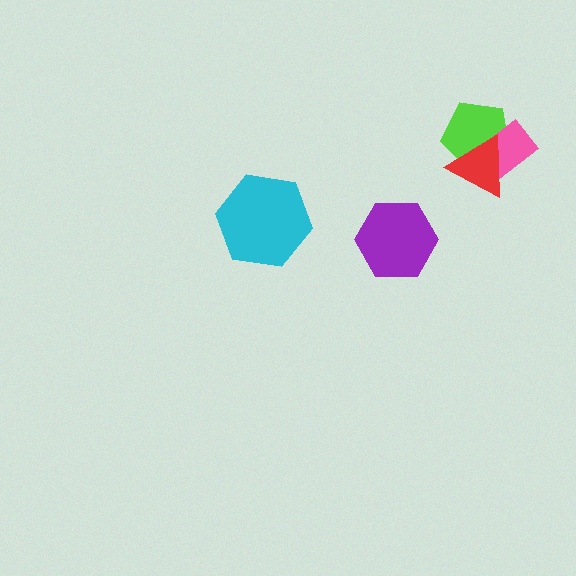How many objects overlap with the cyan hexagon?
0 objects overlap with the cyan hexagon.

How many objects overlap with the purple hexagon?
0 objects overlap with the purple hexagon.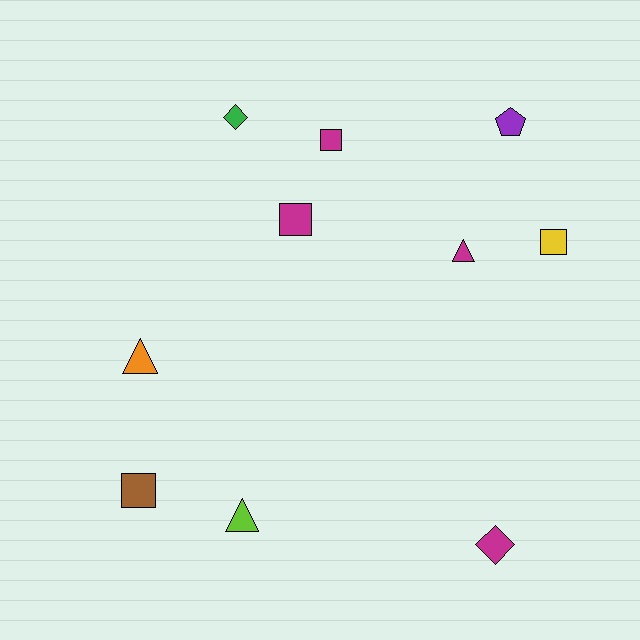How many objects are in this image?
There are 10 objects.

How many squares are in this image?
There are 4 squares.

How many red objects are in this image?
There are no red objects.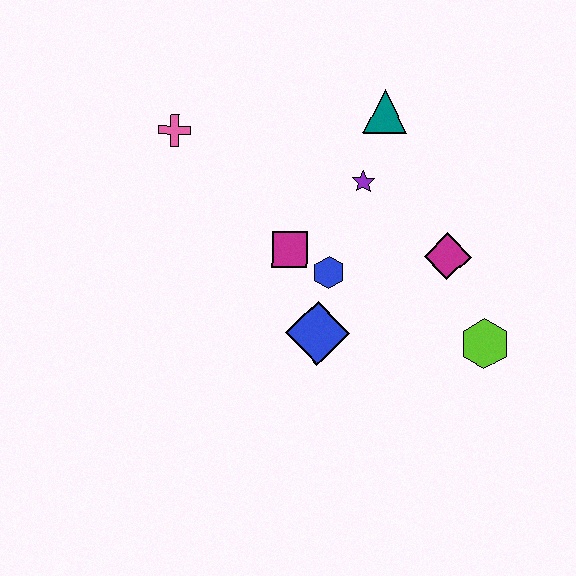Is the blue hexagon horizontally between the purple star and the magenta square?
Yes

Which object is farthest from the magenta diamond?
The pink cross is farthest from the magenta diamond.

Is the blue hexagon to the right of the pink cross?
Yes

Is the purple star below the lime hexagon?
No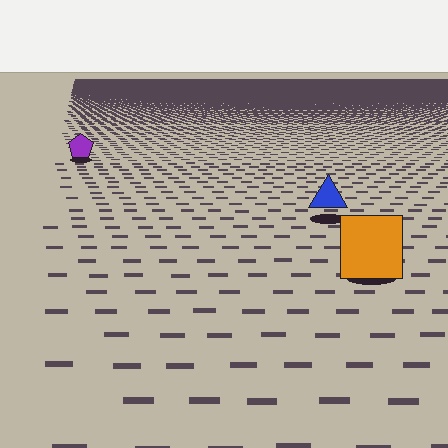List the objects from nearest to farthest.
From nearest to farthest: the orange square, the blue triangle, the purple pentagon.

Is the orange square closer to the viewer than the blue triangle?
Yes. The orange square is closer — you can tell from the texture gradient: the ground texture is coarser near it.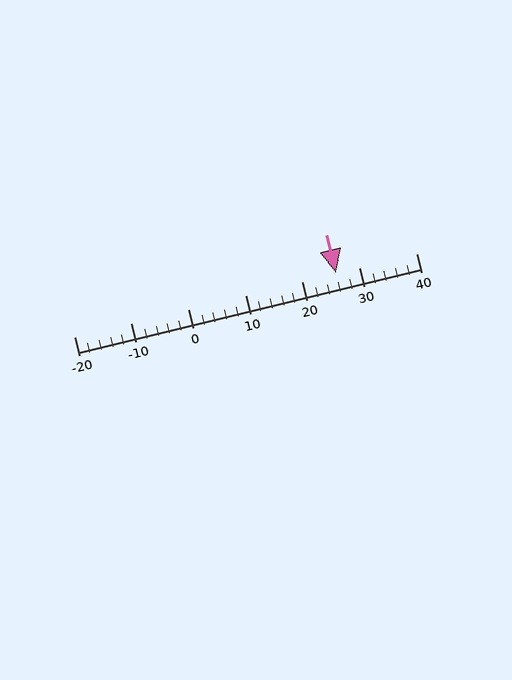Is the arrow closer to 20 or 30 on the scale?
The arrow is closer to 30.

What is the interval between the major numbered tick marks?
The major tick marks are spaced 10 units apart.